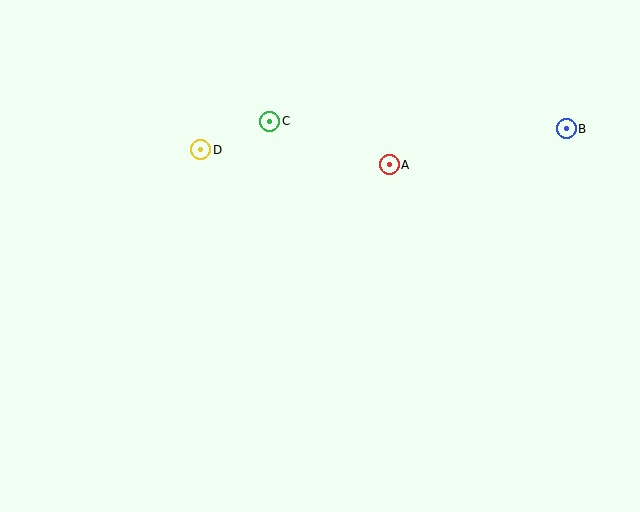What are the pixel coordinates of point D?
Point D is at (201, 150).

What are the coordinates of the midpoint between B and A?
The midpoint between B and A is at (478, 147).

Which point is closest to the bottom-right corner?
Point B is closest to the bottom-right corner.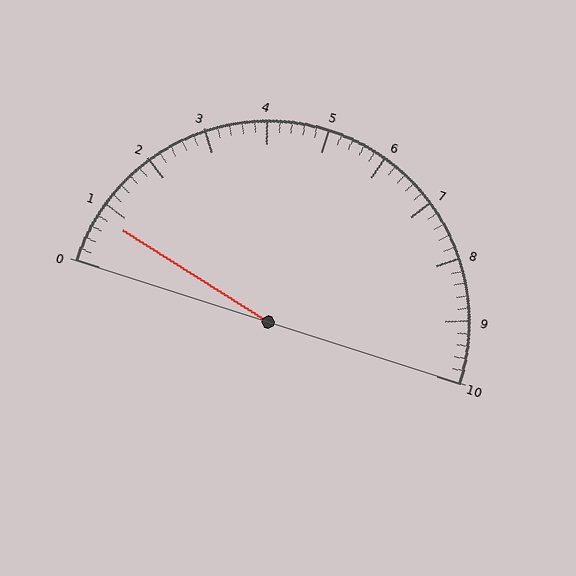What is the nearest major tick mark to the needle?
The nearest major tick mark is 1.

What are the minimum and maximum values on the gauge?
The gauge ranges from 0 to 10.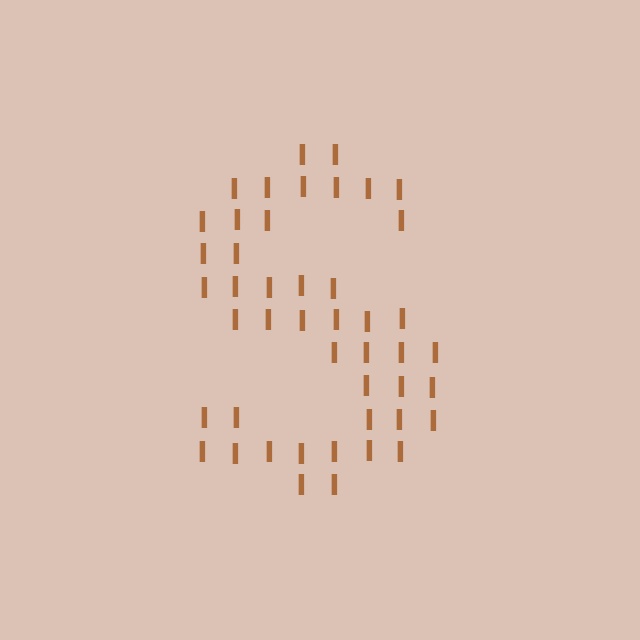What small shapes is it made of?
It is made of small letter I's.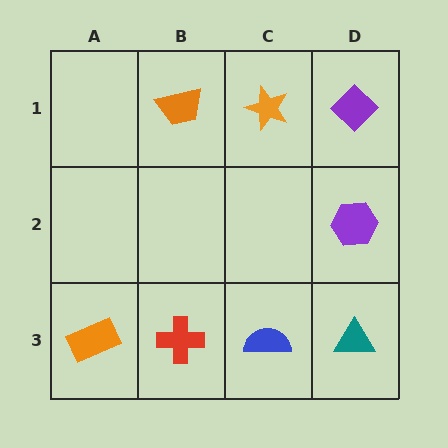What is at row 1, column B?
An orange trapezoid.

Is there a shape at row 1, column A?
No, that cell is empty.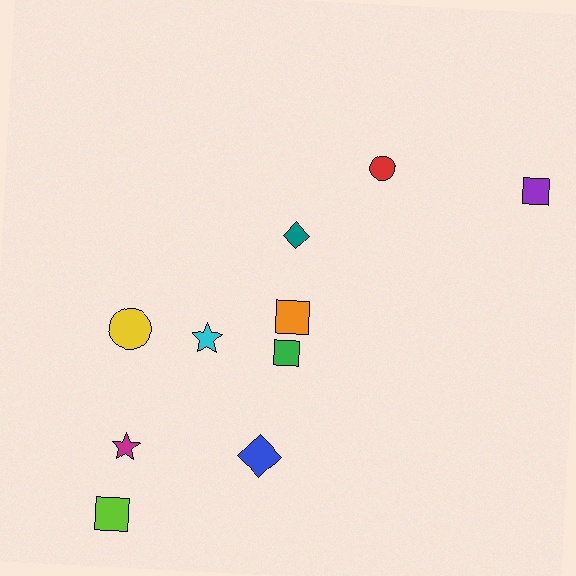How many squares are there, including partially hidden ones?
There are 4 squares.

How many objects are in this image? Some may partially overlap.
There are 10 objects.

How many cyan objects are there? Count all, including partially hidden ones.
There is 1 cyan object.